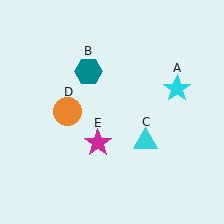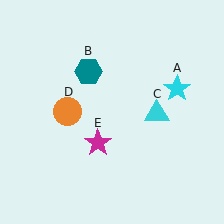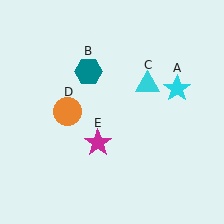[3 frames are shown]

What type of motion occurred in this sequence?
The cyan triangle (object C) rotated counterclockwise around the center of the scene.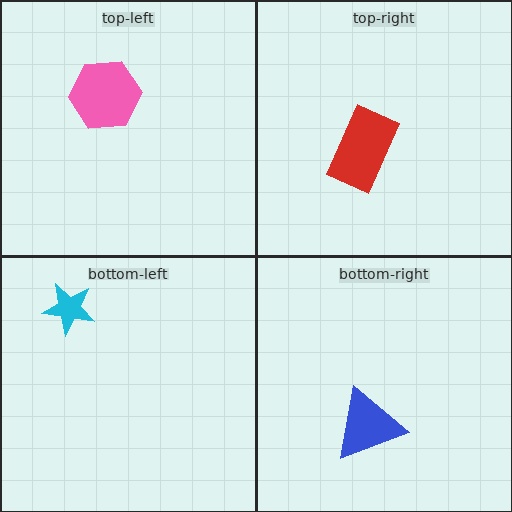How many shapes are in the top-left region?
1.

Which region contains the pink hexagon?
The top-left region.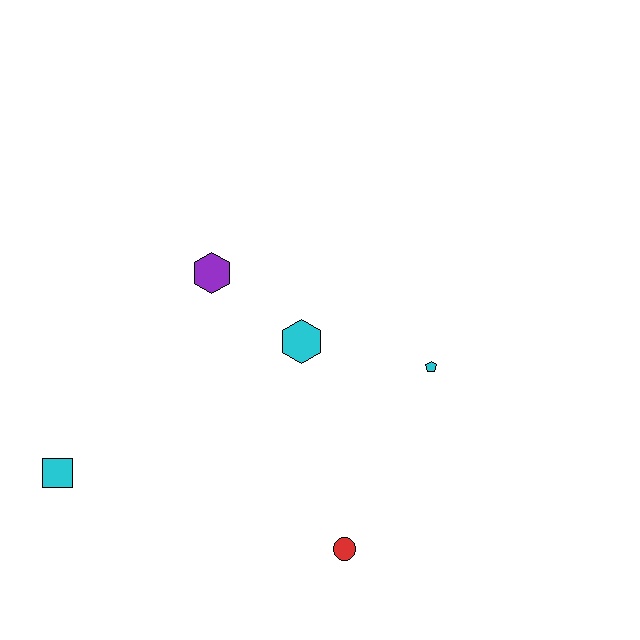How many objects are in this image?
There are 5 objects.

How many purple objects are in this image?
There is 1 purple object.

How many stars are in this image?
There are no stars.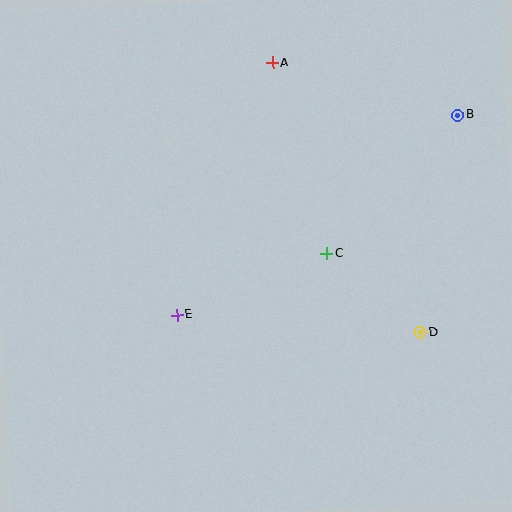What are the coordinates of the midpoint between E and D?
The midpoint between E and D is at (298, 324).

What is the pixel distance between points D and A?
The distance between D and A is 308 pixels.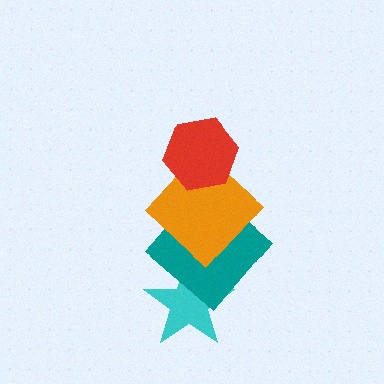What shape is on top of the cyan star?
The teal diamond is on top of the cyan star.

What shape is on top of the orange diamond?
The red hexagon is on top of the orange diamond.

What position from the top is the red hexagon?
The red hexagon is 1st from the top.